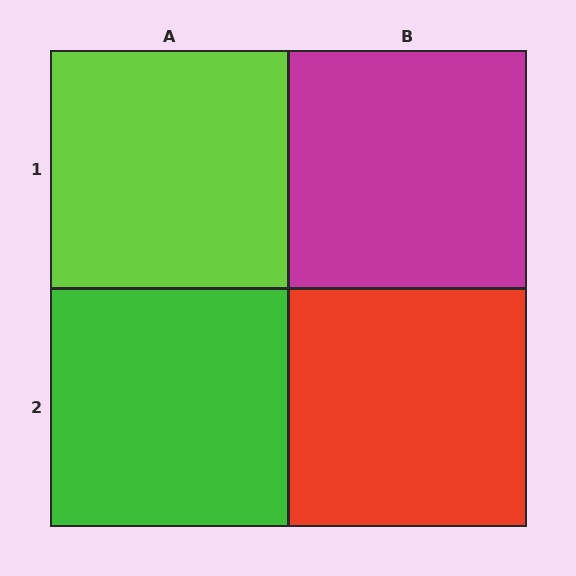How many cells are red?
1 cell is red.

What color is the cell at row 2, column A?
Green.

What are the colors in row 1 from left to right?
Lime, magenta.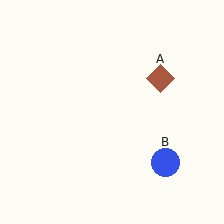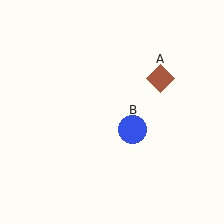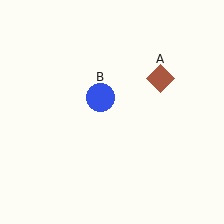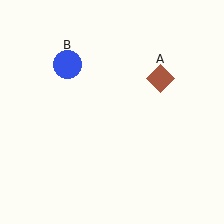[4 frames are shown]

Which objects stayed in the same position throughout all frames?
Brown diamond (object A) remained stationary.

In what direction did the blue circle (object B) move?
The blue circle (object B) moved up and to the left.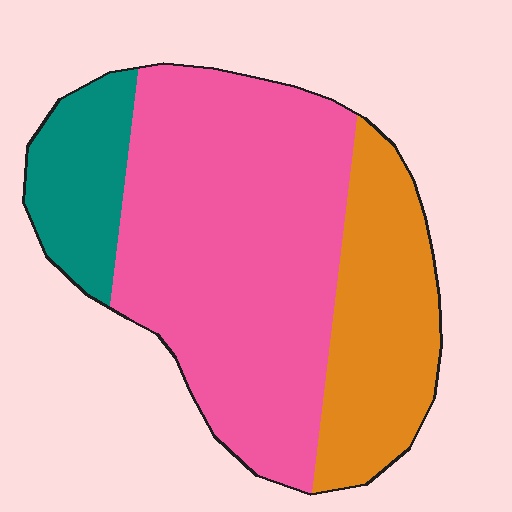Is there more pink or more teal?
Pink.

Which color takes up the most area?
Pink, at roughly 60%.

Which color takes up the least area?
Teal, at roughly 15%.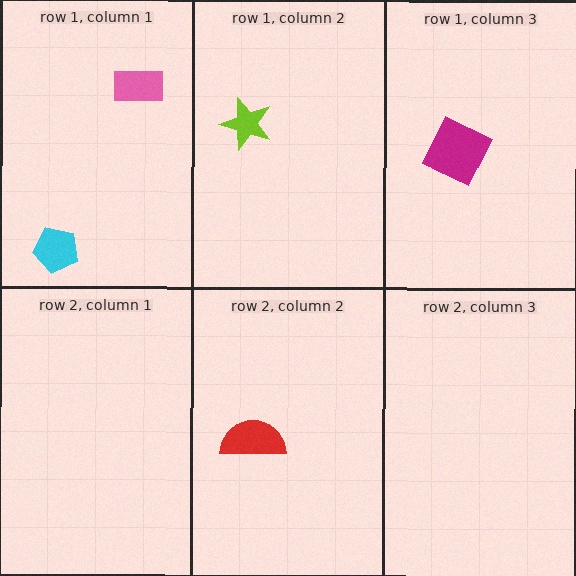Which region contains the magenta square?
The row 1, column 3 region.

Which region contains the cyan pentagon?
The row 1, column 1 region.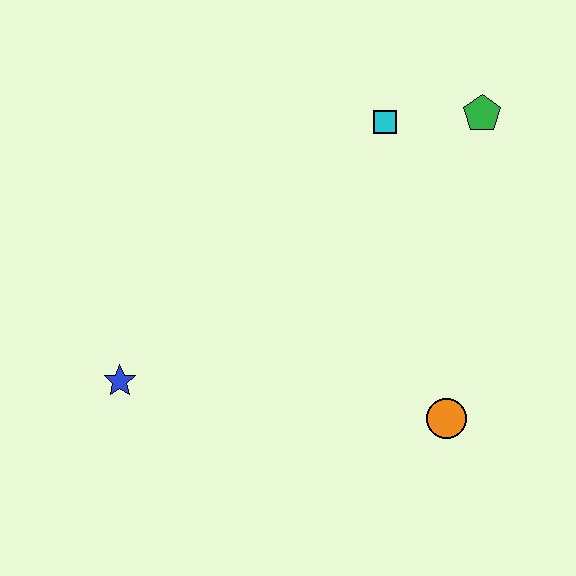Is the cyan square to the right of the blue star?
Yes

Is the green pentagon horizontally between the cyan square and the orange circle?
No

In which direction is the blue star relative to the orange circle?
The blue star is to the left of the orange circle.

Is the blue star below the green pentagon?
Yes